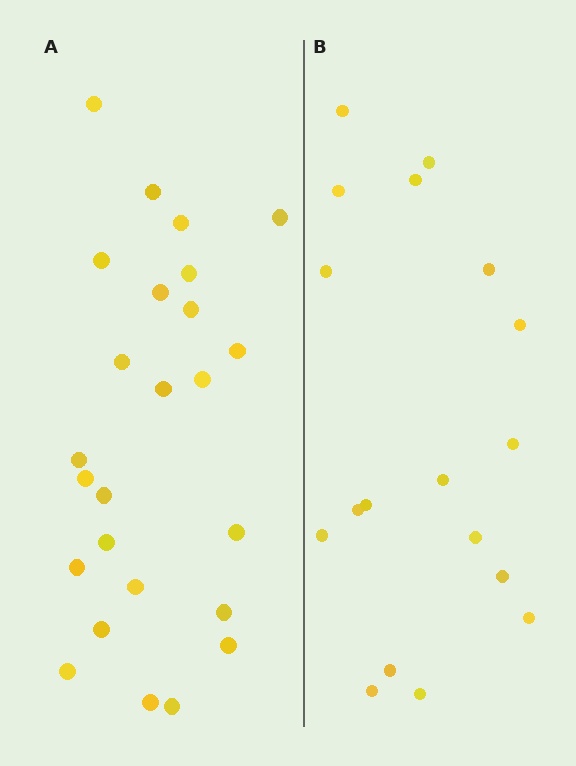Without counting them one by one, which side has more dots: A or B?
Region A (the left region) has more dots.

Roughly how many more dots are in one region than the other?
Region A has roughly 8 or so more dots than region B.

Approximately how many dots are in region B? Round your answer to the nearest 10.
About 20 dots. (The exact count is 18, which rounds to 20.)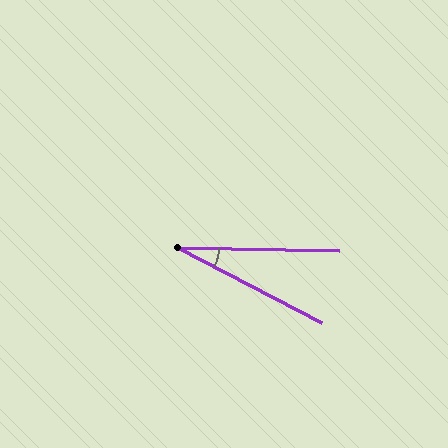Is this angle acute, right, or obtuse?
It is acute.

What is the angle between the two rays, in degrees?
Approximately 26 degrees.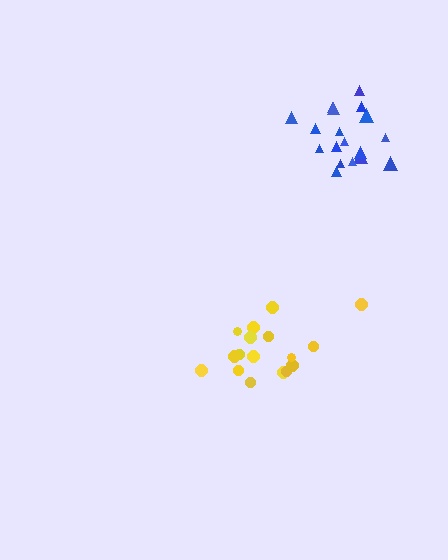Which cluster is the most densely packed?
Blue.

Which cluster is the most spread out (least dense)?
Yellow.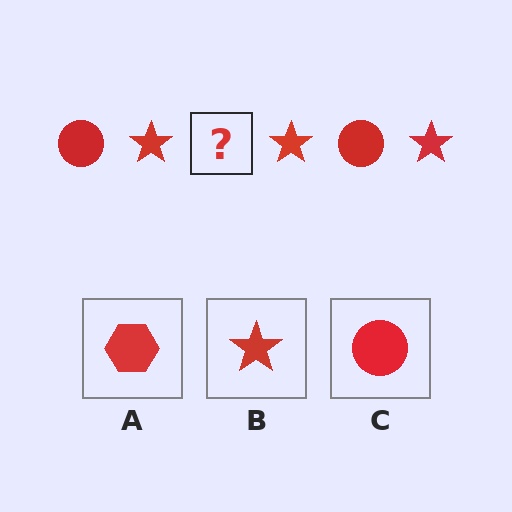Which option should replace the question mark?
Option C.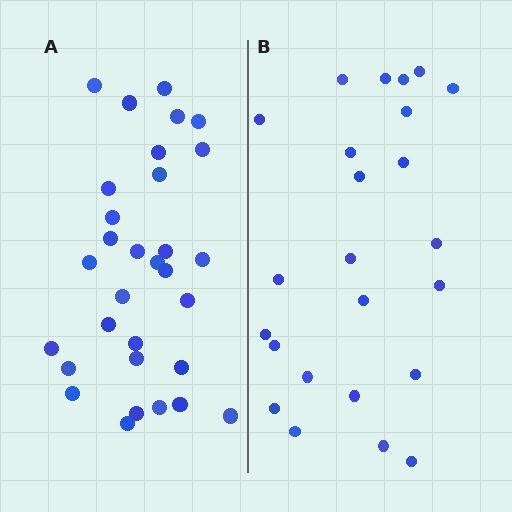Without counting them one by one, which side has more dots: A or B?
Region A (the left region) has more dots.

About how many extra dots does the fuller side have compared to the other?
Region A has roughly 8 or so more dots than region B.